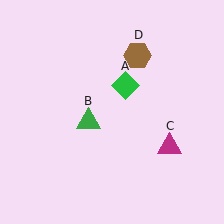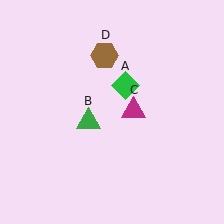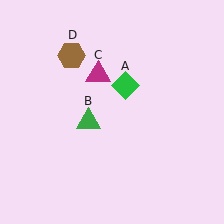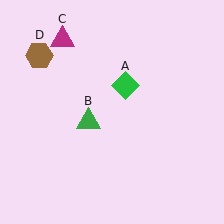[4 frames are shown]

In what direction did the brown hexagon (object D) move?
The brown hexagon (object D) moved left.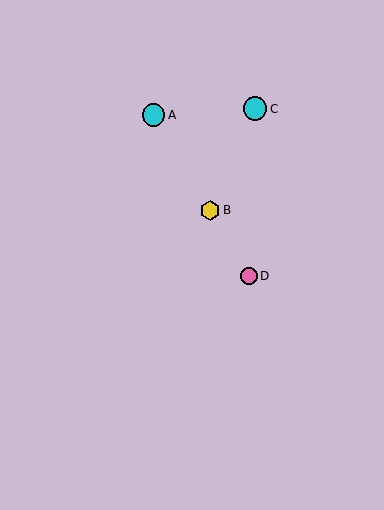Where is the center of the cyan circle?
The center of the cyan circle is at (153, 115).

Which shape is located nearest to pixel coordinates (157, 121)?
The cyan circle (labeled A) at (153, 115) is nearest to that location.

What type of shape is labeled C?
Shape C is a cyan circle.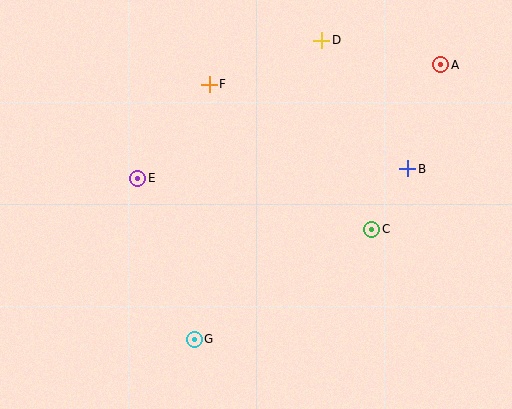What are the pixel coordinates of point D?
Point D is at (322, 40).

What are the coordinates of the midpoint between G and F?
The midpoint between G and F is at (202, 212).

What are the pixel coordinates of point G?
Point G is at (194, 339).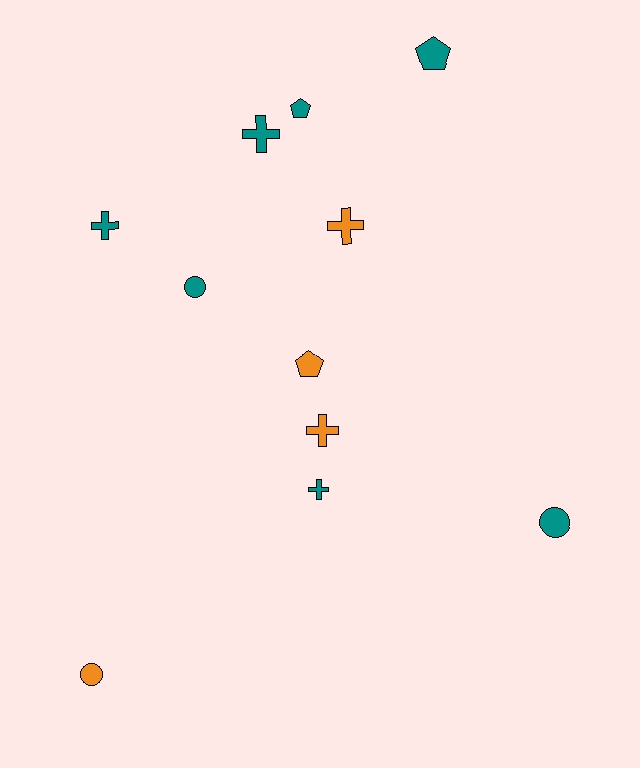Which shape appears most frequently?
Cross, with 5 objects.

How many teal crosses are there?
There are 3 teal crosses.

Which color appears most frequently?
Teal, with 7 objects.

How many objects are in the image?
There are 11 objects.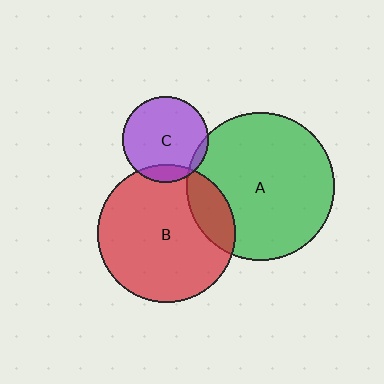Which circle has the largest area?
Circle A (green).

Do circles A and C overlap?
Yes.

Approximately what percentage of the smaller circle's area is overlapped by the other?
Approximately 5%.